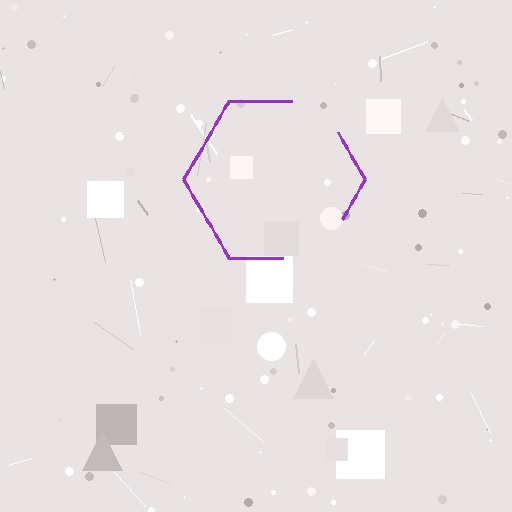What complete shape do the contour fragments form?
The contour fragments form a hexagon.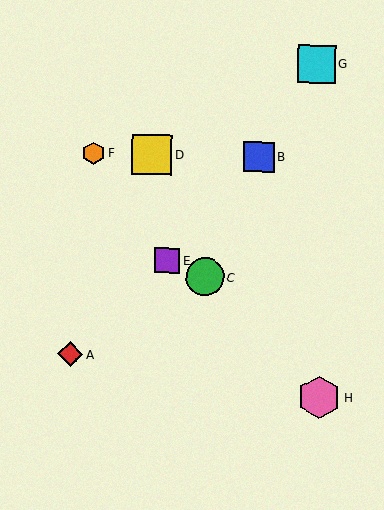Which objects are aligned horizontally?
Objects B, D, F are aligned horizontally.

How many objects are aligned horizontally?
3 objects (B, D, F) are aligned horizontally.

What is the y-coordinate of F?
Object F is at y≈153.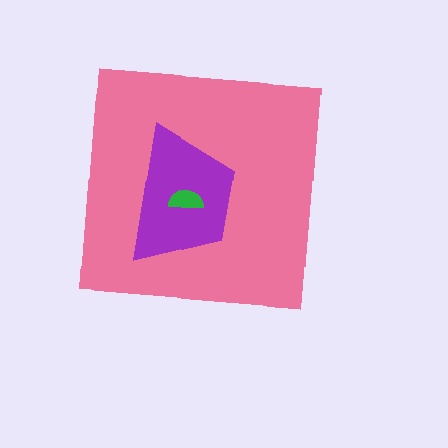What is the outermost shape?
The pink square.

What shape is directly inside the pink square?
The purple trapezoid.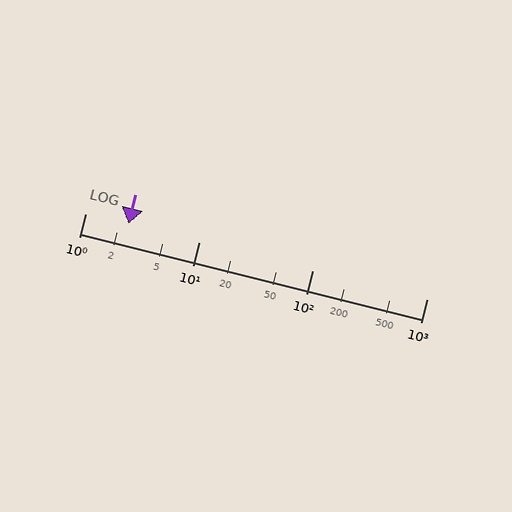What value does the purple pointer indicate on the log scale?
The pointer indicates approximately 2.4.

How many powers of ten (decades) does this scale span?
The scale spans 3 decades, from 1 to 1000.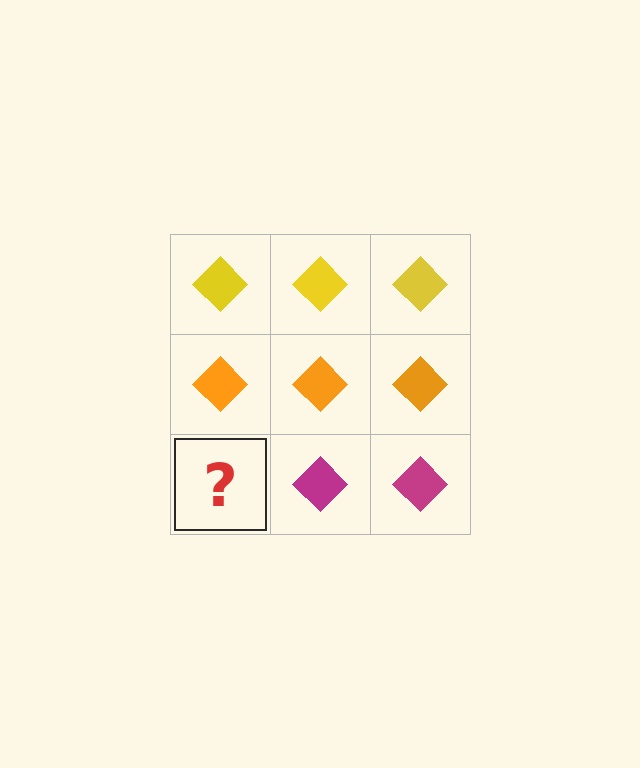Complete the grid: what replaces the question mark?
The question mark should be replaced with a magenta diamond.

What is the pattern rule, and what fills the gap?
The rule is that each row has a consistent color. The gap should be filled with a magenta diamond.